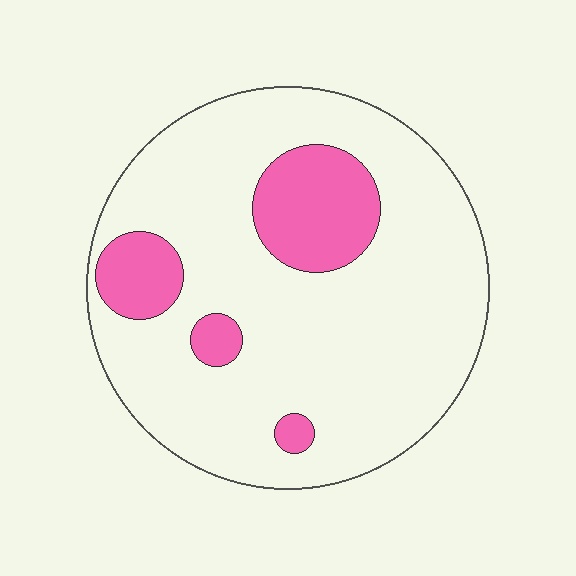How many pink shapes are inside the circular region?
4.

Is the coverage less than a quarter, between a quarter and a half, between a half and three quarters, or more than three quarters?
Less than a quarter.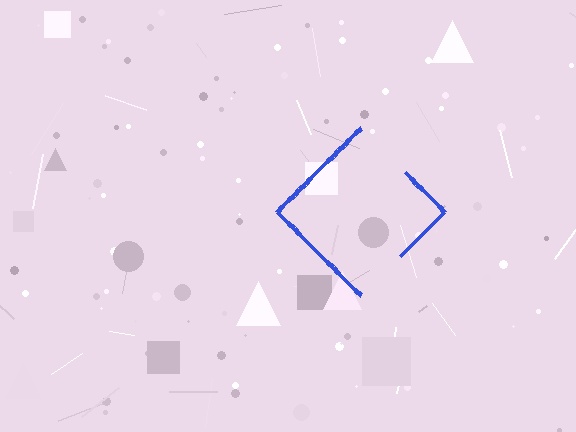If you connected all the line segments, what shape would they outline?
They would outline a diamond.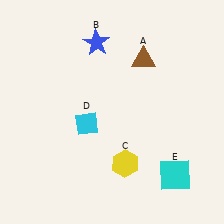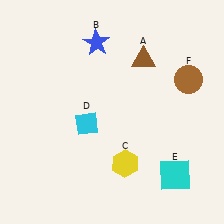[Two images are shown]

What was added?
A brown circle (F) was added in Image 2.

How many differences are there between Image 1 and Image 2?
There is 1 difference between the two images.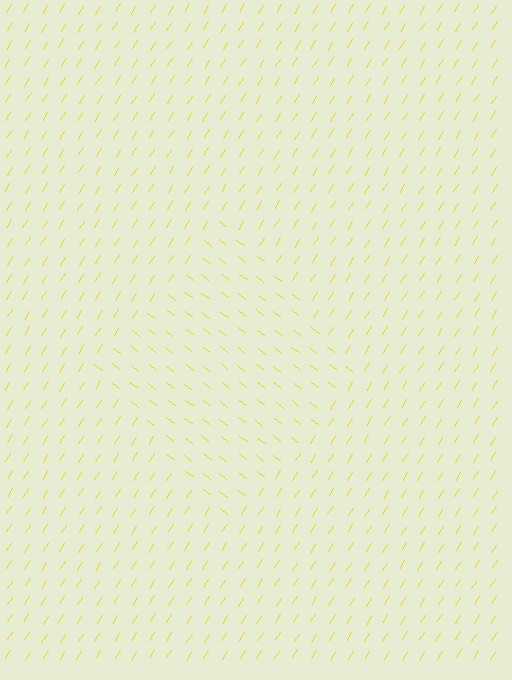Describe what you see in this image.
The image is filled with small yellow line segments. A diamond region in the image has lines oriented differently from the surrounding lines, creating a visible texture boundary.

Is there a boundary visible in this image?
Yes, there is a texture boundary formed by a change in line orientation.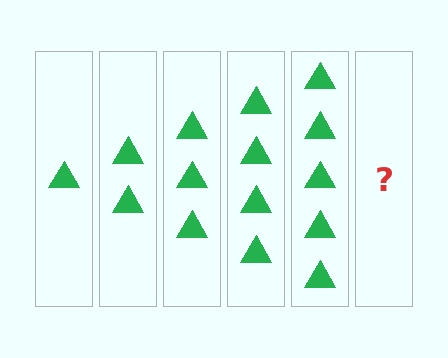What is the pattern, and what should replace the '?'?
The pattern is that each step adds one more triangle. The '?' should be 6 triangles.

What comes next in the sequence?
The next element should be 6 triangles.